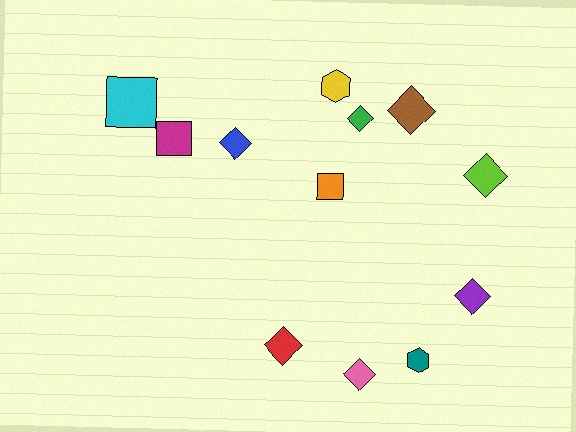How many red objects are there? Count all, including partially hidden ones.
There is 1 red object.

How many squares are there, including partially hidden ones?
There are 3 squares.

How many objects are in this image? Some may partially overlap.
There are 12 objects.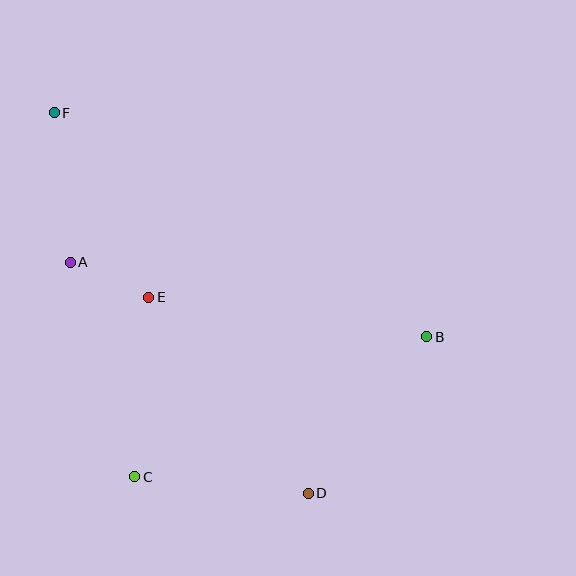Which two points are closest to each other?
Points A and E are closest to each other.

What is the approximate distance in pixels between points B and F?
The distance between B and F is approximately 434 pixels.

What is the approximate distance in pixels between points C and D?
The distance between C and D is approximately 174 pixels.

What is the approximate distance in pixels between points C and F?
The distance between C and F is approximately 373 pixels.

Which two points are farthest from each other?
Points D and F are farthest from each other.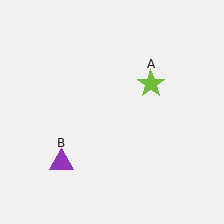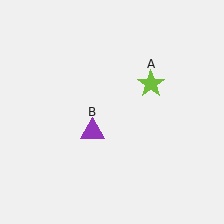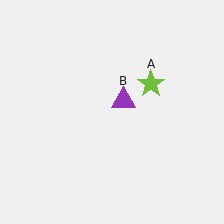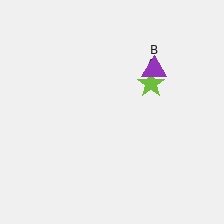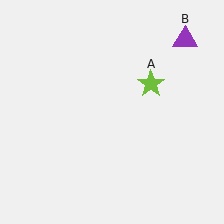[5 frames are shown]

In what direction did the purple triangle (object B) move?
The purple triangle (object B) moved up and to the right.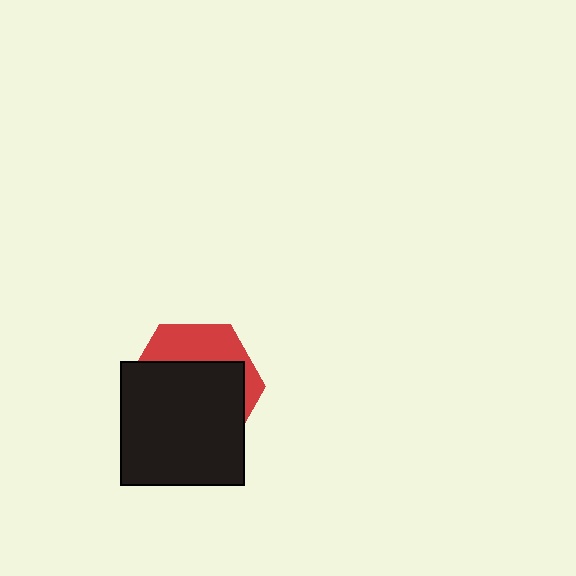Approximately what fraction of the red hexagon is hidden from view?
Roughly 69% of the red hexagon is hidden behind the black square.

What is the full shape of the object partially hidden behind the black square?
The partially hidden object is a red hexagon.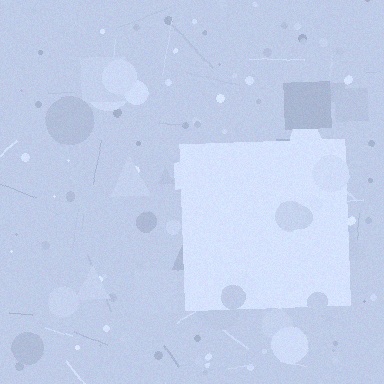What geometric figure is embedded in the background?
A square is embedded in the background.